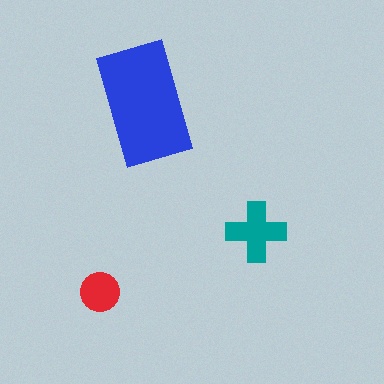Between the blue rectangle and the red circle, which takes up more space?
The blue rectangle.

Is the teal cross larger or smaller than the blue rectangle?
Smaller.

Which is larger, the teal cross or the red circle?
The teal cross.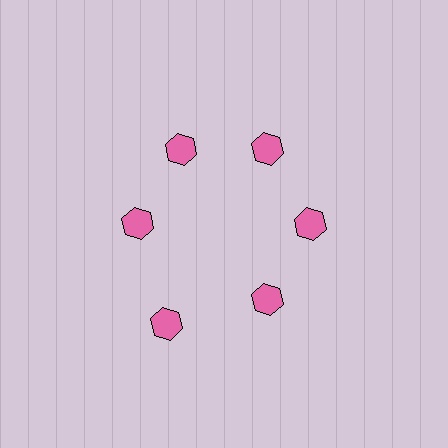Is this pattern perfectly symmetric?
No. The 6 pink hexagons are arranged in a ring, but one element near the 7 o'clock position is pushed outward from the center, breaking the 6-fold rotational symmetry.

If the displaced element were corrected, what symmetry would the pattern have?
It would have 6-fold rotational symmetry — the pattern would map onto itself every 60 degrees.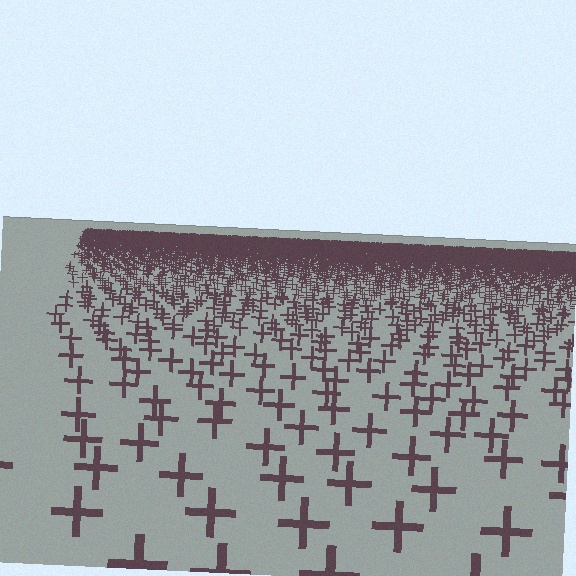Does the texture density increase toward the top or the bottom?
Density increases toward the top.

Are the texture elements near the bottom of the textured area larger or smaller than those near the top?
Larger. Near the bottom, elements are closer to the viewer and appear at a bigger on-screen size.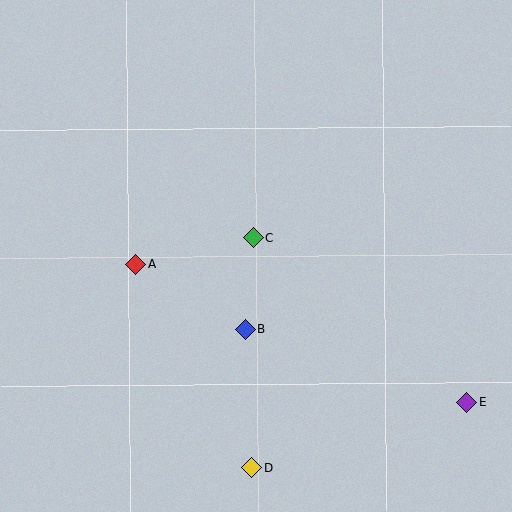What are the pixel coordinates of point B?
Point B is at (245, 330).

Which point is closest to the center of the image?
Point C at (253, 238) is closest to the center.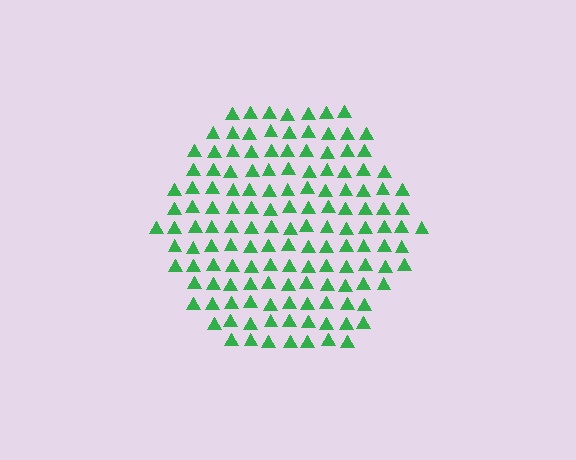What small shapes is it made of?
It is made of small triangles.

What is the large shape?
The large shape is a hexagon.